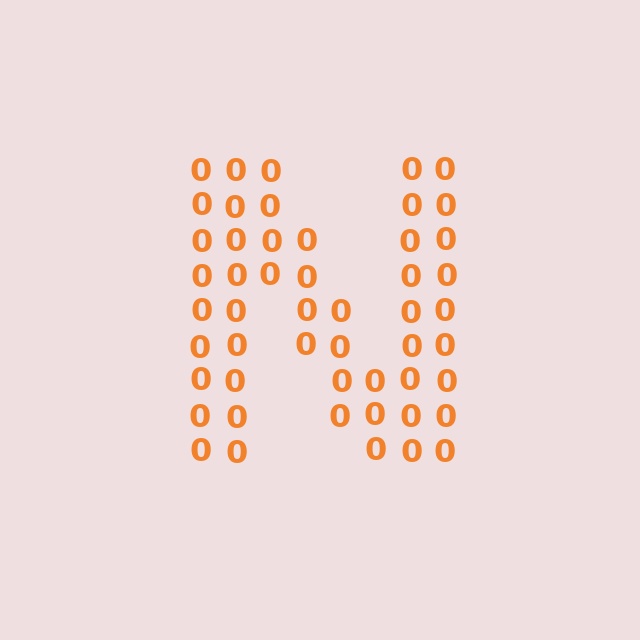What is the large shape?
The large shape is the letter N.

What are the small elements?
The small elements are digit 0's.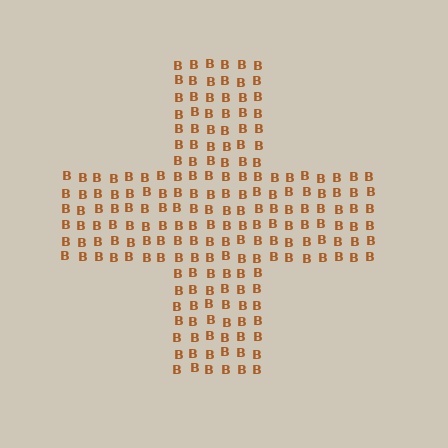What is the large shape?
The large shape is a cross.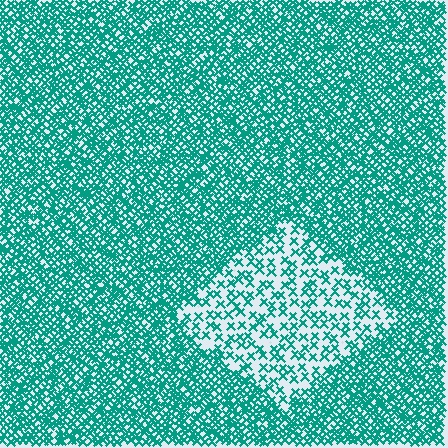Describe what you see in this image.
The image contains small teal elements arranged at two different densities. A diamond-shaped region is visible where the elements are less densely packed than the surrounding area.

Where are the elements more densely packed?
The elements are more densely packed outside the diamond boundary.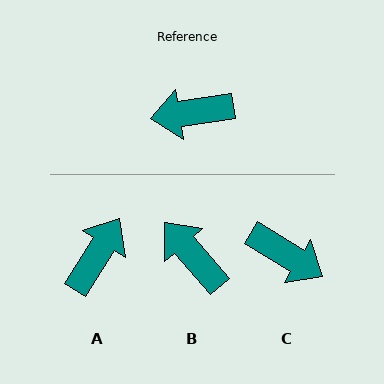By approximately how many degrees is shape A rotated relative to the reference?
Approximately 131 degrees clockwise.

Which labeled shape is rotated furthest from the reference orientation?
C, about 140 degrees away.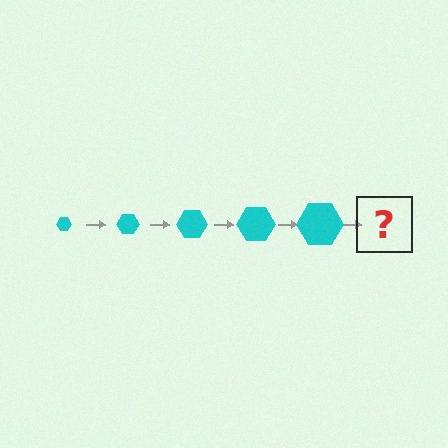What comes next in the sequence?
The next element should be a cyan hexagon, larger than the previous one.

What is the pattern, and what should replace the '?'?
The pattern is that the hexagon gets progressively larger each step. The '?' should be a cyan hexagon, larger than the previous one.